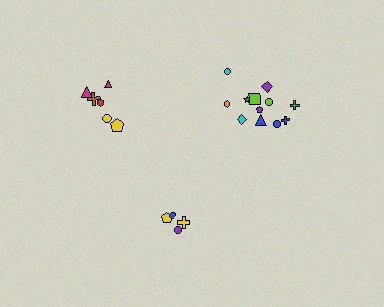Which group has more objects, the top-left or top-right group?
The top-right group.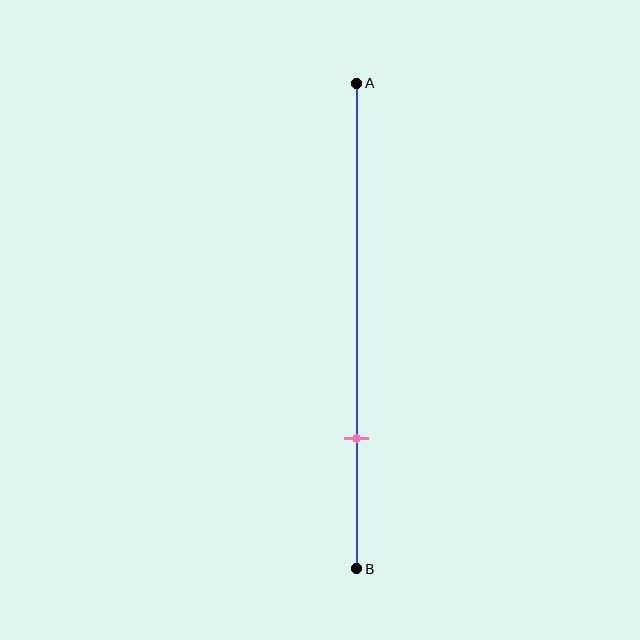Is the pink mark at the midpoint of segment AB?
No, the mark is at about 75% from A, not at the 50% midpoint.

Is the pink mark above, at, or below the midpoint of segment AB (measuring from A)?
The pink mark is below the midpoint of segment AB.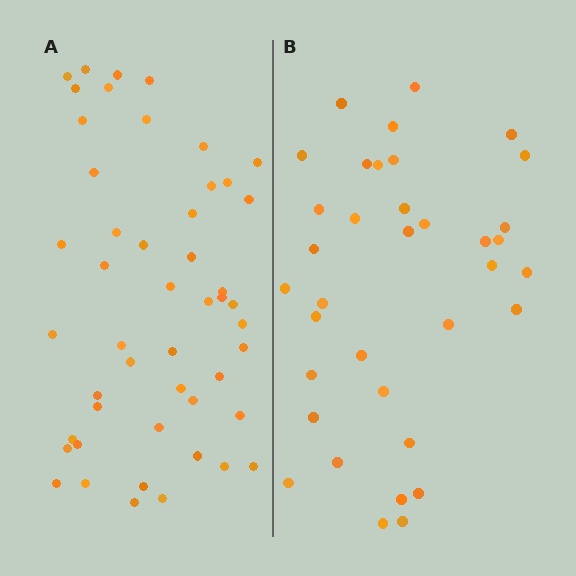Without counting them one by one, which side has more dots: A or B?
Region A (the left region) has more dots.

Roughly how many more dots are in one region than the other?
Region A has approximately 15 more dots than region B.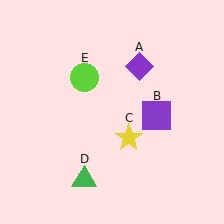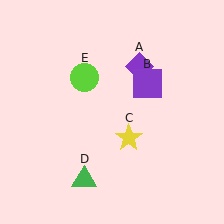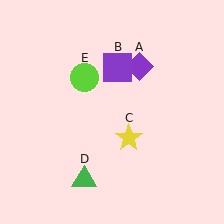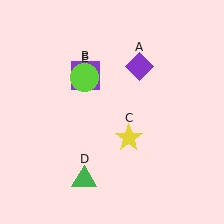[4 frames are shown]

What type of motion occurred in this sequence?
The purple square (object B) rotated counterclockwise around the center of the scene.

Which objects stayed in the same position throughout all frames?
Purple diamond (object A) and yellow star (object C) and green triangle (object D) and lime circle (object E) remained stationary.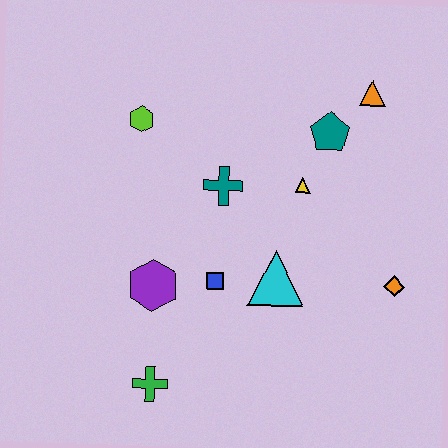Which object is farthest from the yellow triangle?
The green cross is farthest from the yellow triangle.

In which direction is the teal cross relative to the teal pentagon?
The teal cross is to the left of the teal pentagon.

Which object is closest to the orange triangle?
The teal pentagon is closest to the orange triangle.